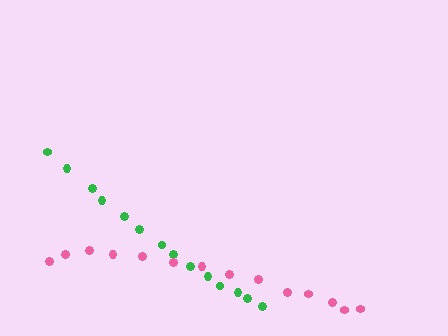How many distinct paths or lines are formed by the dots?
There are 2 distinct paths.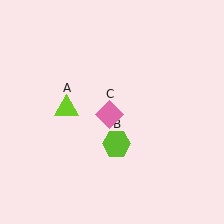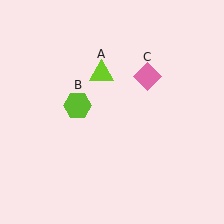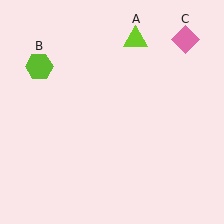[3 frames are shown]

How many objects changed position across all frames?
3 objects changed position: lime triangle (object A), lime hexagon (object B), pink diamond (object C).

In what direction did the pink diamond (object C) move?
The pink diamond (object C) moved up and to the right.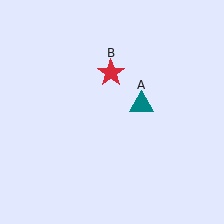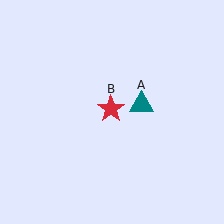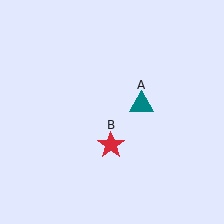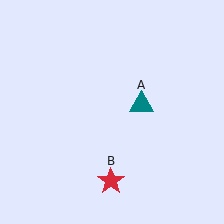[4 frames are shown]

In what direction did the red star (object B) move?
The red star (object B) moved down.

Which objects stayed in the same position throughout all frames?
Teal triangle (object A) remained stationary.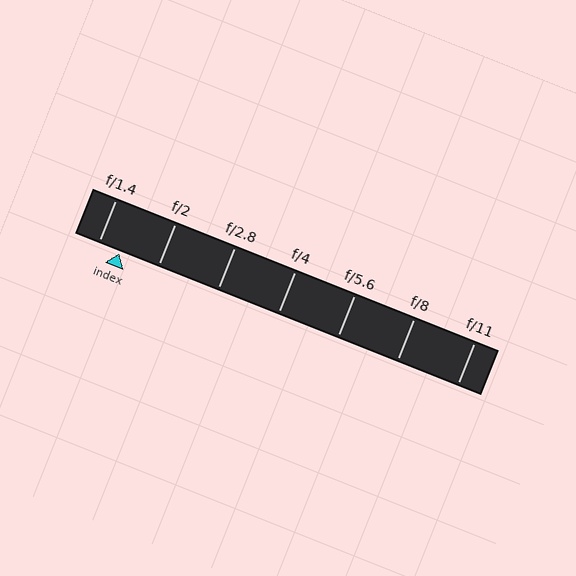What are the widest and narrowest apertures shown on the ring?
The widest aperture shown is f/1.4 and the narrowest is f/11.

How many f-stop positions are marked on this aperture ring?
There are 7 f-stop positions marked.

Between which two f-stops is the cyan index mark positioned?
The index mark is between f/1.4 and f/2.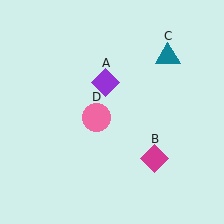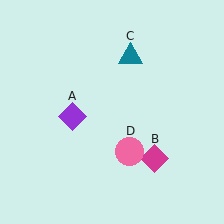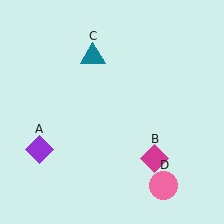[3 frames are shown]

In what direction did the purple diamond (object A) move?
The purple diamond (object A) moved down and to the left.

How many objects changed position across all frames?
3 objects changed position: purple diamond (object A), teal triangle (object C), pink circle (object D).